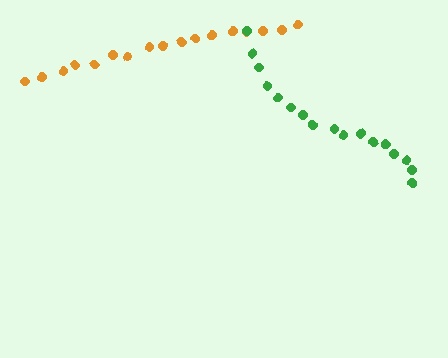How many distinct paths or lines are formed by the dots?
There are 2 distinct paths.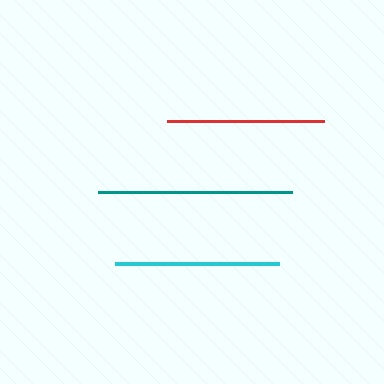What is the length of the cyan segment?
The cyan segment is approximately 164 pixels long.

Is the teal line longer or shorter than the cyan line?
The teal line is longer than the cyan line.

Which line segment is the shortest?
The red line is the shortest at approximately 157 pixels.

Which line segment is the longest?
The teal line is the longest at approximately 194 pixels.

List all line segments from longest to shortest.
From longest to shortest: teal, cyan, red.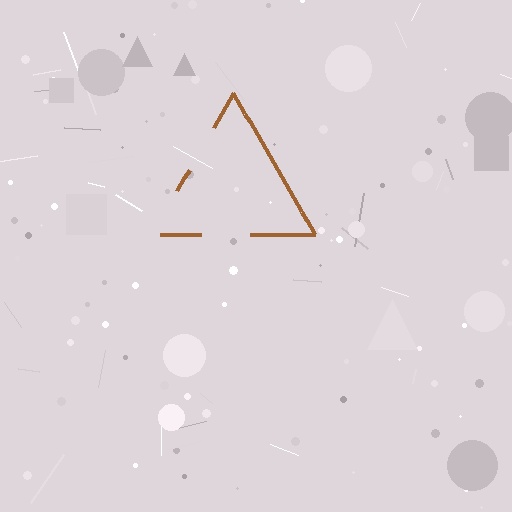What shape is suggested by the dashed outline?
The dashed outline suggests a triangle.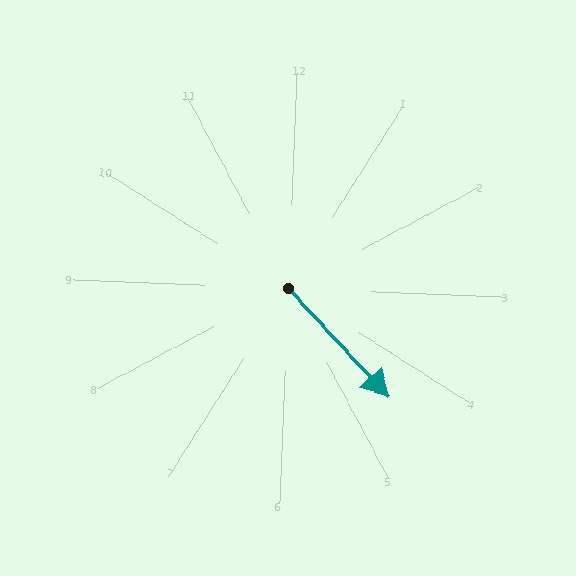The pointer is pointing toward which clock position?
Roughly 4 o'clock.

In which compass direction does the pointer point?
Southeast.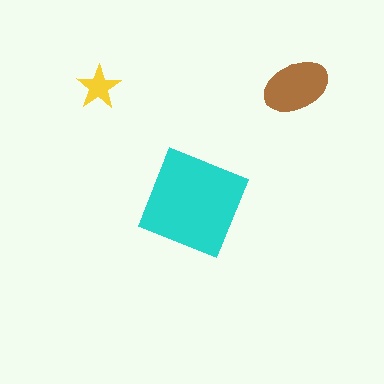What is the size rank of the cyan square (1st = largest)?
1st.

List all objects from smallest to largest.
The yellow star, the brown ellipse, the cyan square.